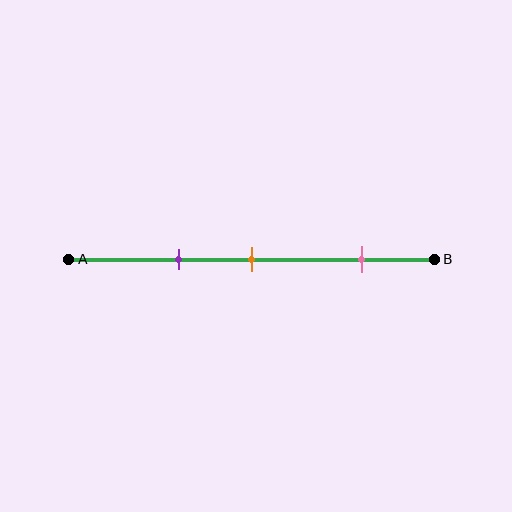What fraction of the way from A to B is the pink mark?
The pink mark is approximately 80% (0.8) of the way from A to B.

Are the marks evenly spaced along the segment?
No, the marks are not evenly spaced.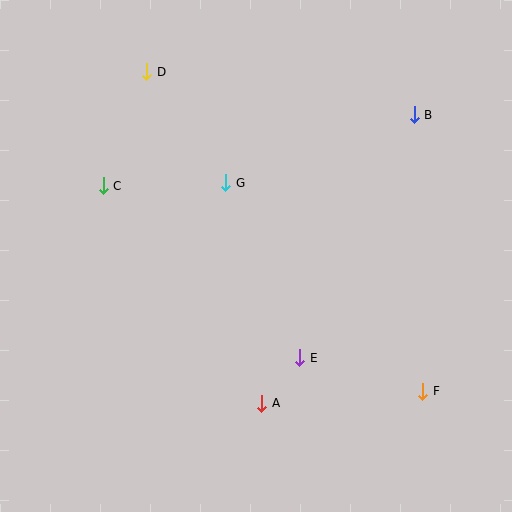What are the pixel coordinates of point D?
Point D is at (147, 72).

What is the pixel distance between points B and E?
The distance between B and E is 268 pixels.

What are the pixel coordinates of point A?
Point A is at (262, 403).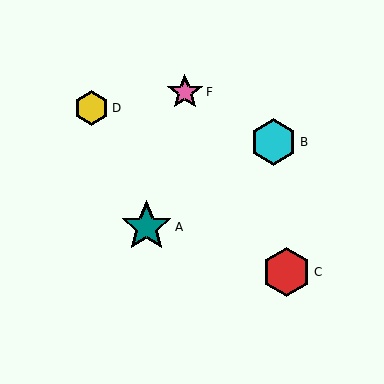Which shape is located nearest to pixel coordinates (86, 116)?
The yellow hexagon (labeled D) at (92, 108) is nearest to that location.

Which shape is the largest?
The teal star (labeled A) is the largest.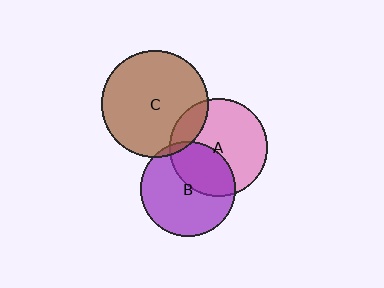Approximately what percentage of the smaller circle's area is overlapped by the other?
Approximately 35%.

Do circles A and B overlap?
Yes.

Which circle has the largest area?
Circle C (brown).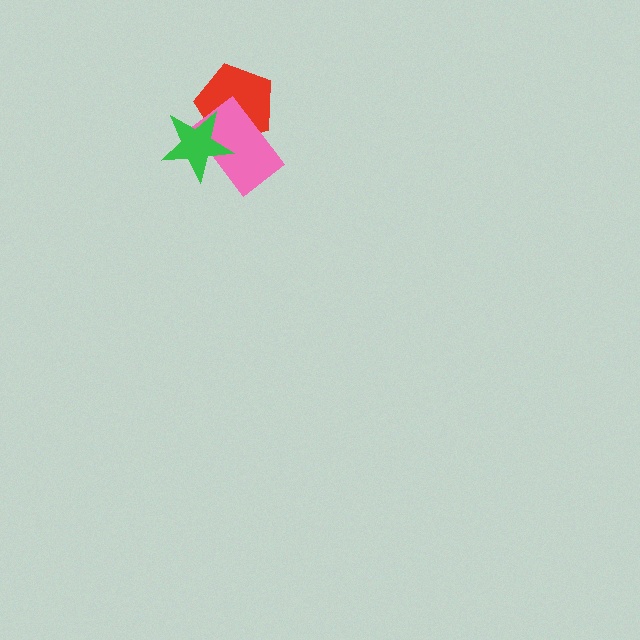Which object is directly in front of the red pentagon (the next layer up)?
The pink rectangle is directly in front of the red pentagon.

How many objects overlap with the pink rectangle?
2 objects overlap with the pink rectangle.